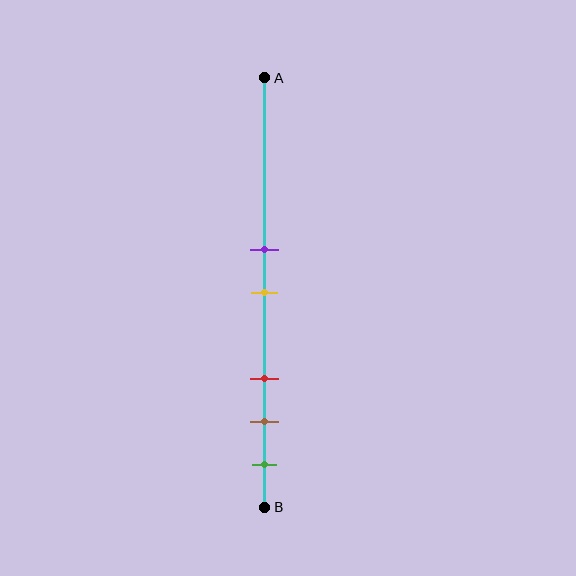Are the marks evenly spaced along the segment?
No, the marks are not evenly spaced.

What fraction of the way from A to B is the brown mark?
The brown mark is approximately 80% (0.8) of the way from A to B.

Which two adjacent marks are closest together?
The purple and yellow marks are the closest adjacent pair.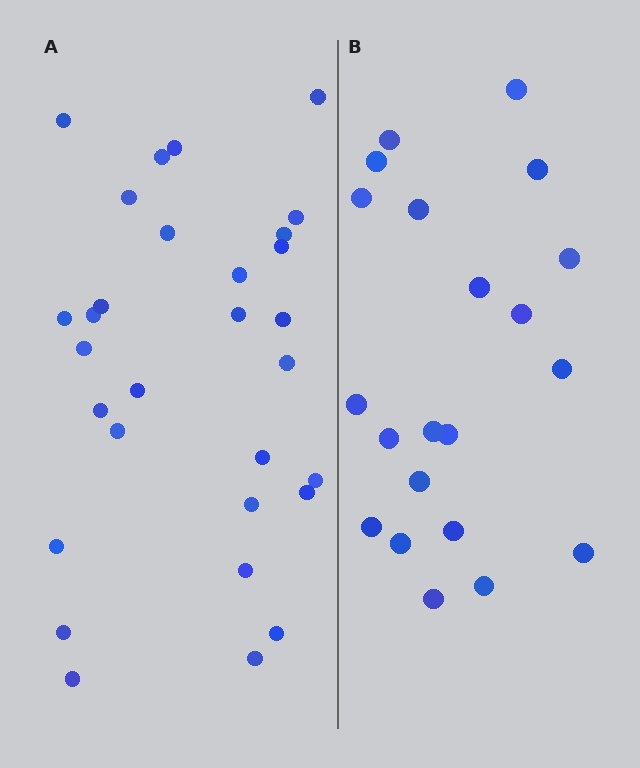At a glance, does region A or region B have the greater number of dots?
Region A (the left region) has more dots.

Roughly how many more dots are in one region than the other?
Region A has roughly 8 or so more dots than region B.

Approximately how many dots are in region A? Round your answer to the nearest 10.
About 30 dots.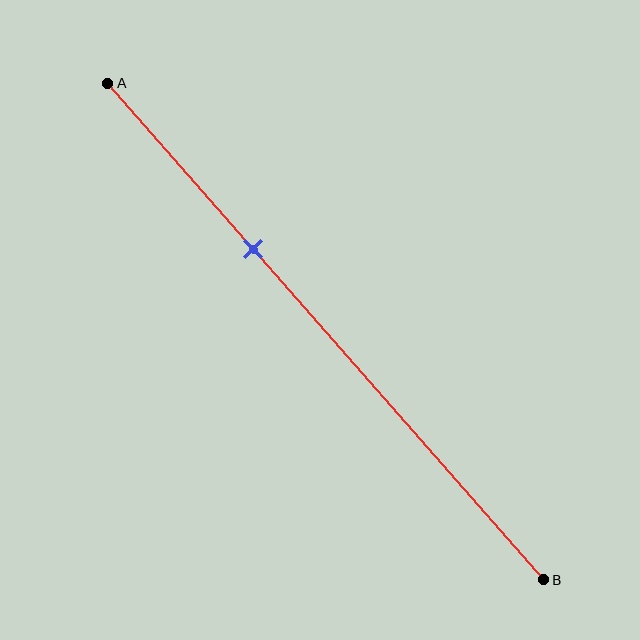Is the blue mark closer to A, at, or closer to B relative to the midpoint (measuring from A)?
The blue mark is closer to point A than the midpoint of segment AB.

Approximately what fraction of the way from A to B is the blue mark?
The blue mark is approximately 35% of the way from A to B.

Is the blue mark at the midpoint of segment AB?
No, the mark is at about 35% from A, not at the 50% midpoint.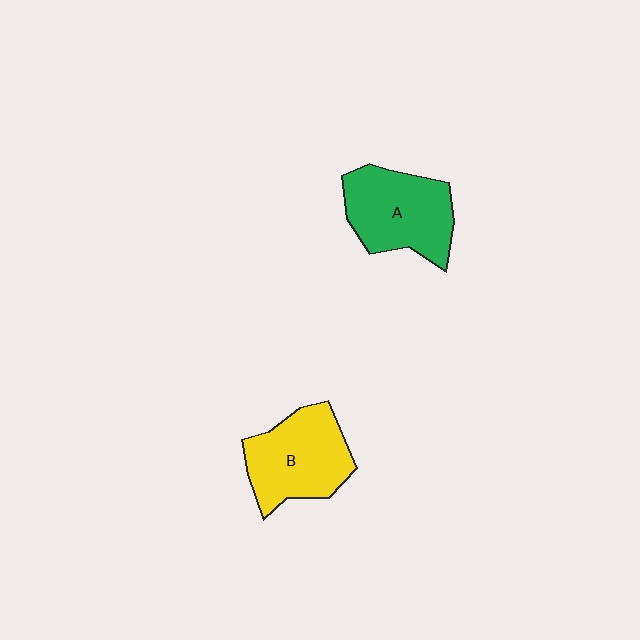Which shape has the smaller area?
Shape B (yellow).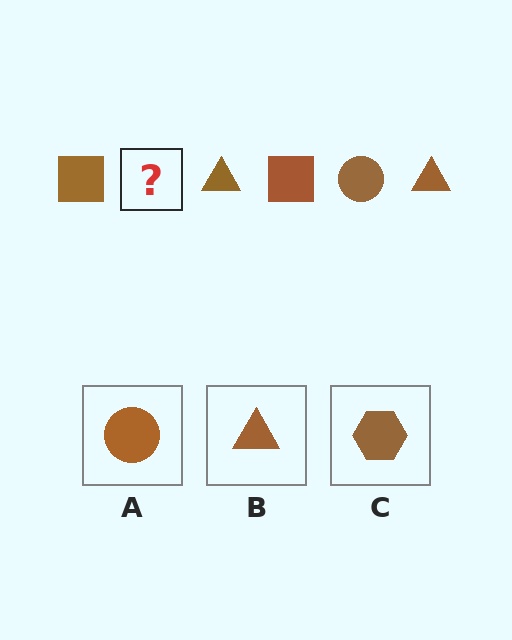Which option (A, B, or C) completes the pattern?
A.